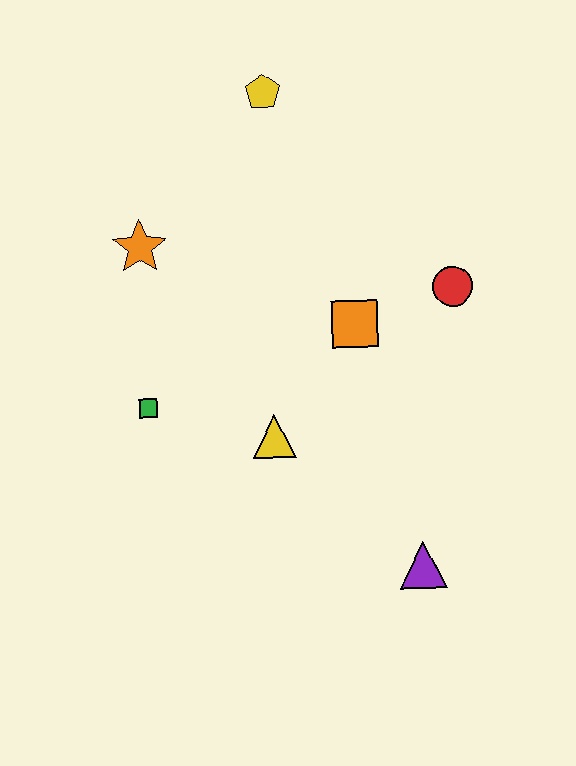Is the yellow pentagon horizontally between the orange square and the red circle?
No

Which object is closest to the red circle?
The orange square is closest to the red circle.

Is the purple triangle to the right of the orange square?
Yes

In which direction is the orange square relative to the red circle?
The orange square is to the left of the red circle.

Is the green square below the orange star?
Yes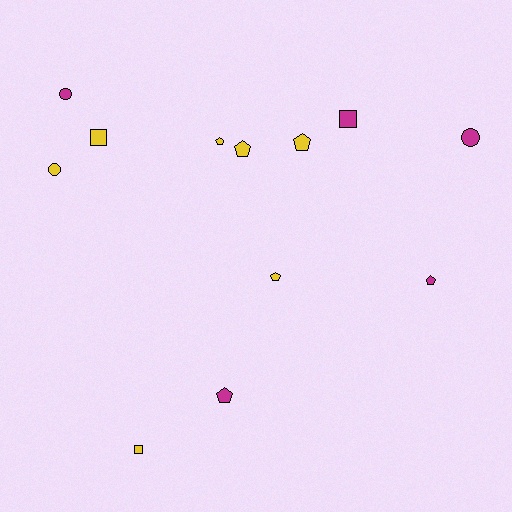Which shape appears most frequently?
Pentagon, with 6 objects.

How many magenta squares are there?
There is 1 magenta square.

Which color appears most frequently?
Yellow, with 7 objects.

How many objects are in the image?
There are 12 objects.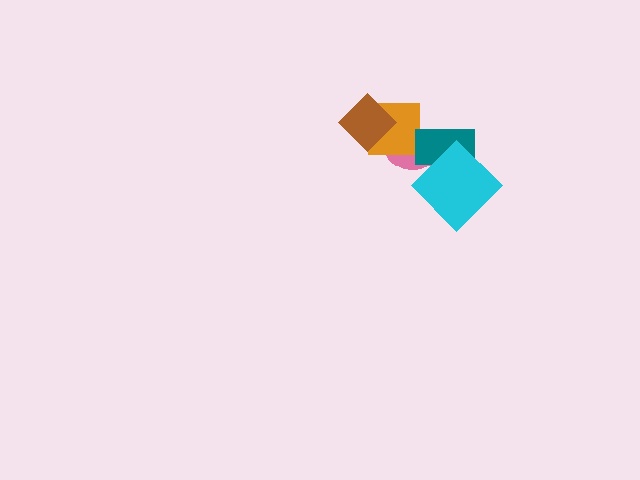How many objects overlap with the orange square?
2 objects overlap with the orange square.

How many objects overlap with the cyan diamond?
2 objects overlap with the cyan diamond.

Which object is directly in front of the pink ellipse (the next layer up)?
The orange square is directly in front of the pink ellipse.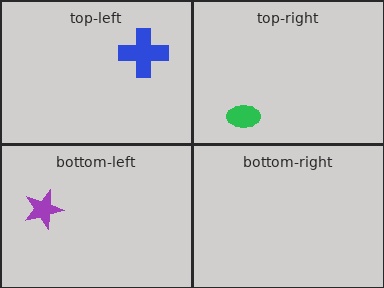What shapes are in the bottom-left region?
The purple star.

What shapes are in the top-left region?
The blue cross.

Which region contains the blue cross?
The top-left region.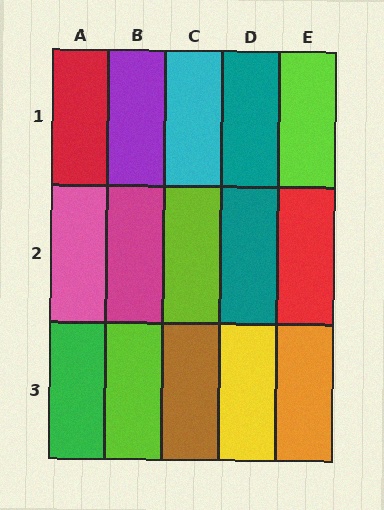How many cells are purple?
1 cell is purple.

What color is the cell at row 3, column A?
Green.